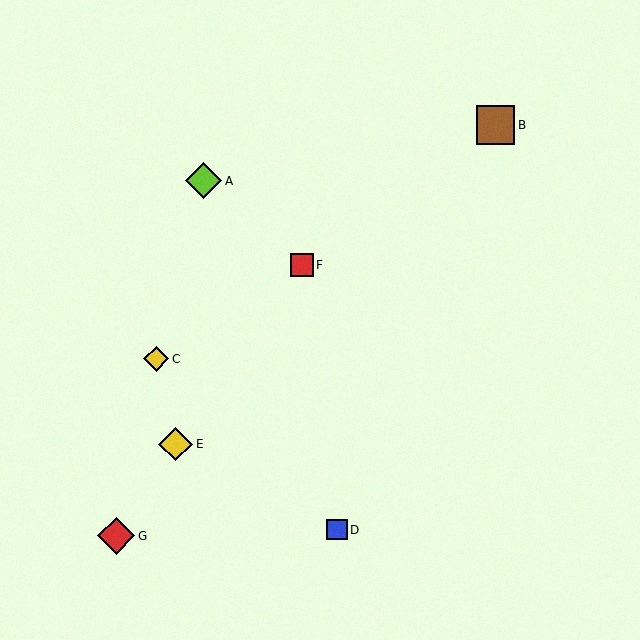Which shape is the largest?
The brown square (labeled B) is the largest.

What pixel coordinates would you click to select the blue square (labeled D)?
Click at (337, 530) to select the blue square D.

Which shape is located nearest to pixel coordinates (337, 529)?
The blue square (labeled D) at (337, 530) is nearest to that location.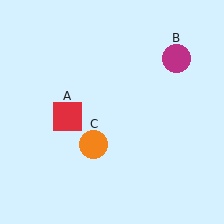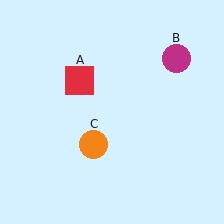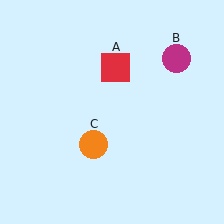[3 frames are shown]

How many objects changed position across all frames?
1 object changed position: red square (object A).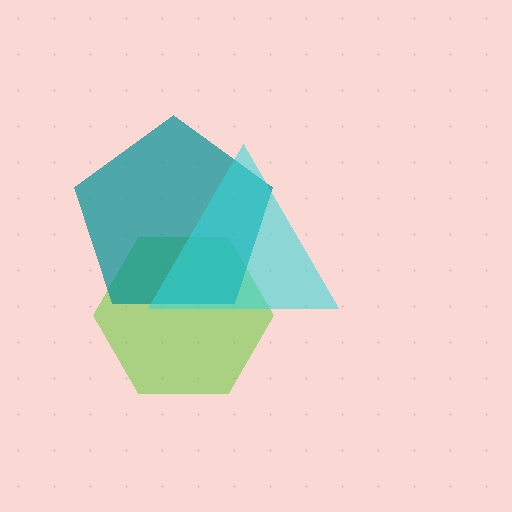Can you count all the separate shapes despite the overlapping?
Yes, there are 3 separate shapes.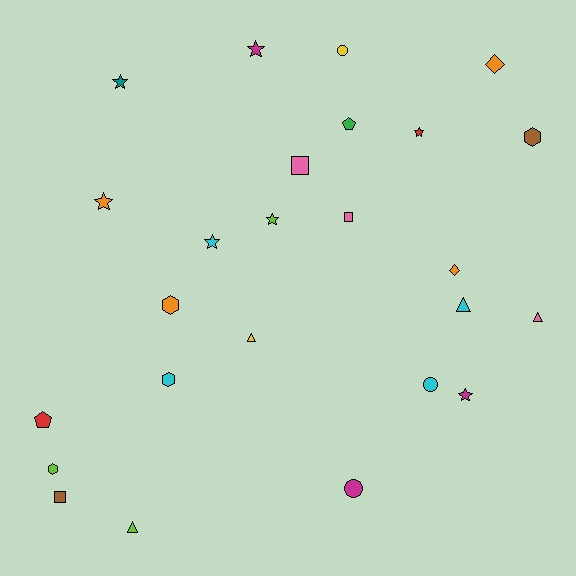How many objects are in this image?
There are 25 objects.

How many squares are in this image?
There are 3 squares.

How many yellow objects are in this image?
There are 2 yellow objects.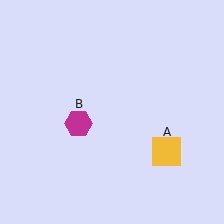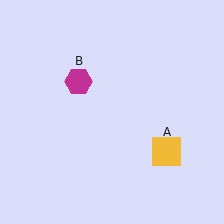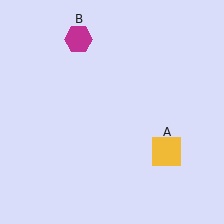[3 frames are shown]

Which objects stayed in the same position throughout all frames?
Yellow square (object A) remained stationary.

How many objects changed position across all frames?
1 object changed position: magenta hexagon (object B).